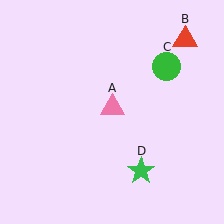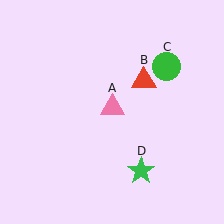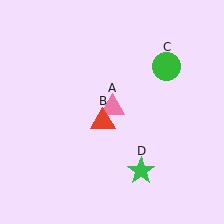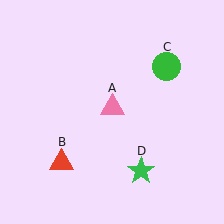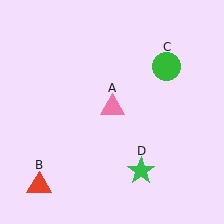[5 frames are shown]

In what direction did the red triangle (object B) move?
The red triangle (object B) moved down and to the left.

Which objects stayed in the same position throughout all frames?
Pink triangle (object A) and green circle (object C) and green star (object D) remained stationary.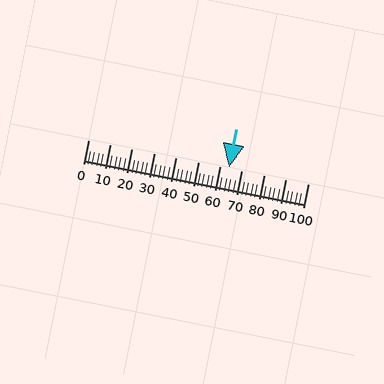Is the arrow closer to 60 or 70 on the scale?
The arrow is closer to 60.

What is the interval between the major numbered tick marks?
The major tick marks are spaced 10 units apart.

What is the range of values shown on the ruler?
The ruler shows values from 0 to 100.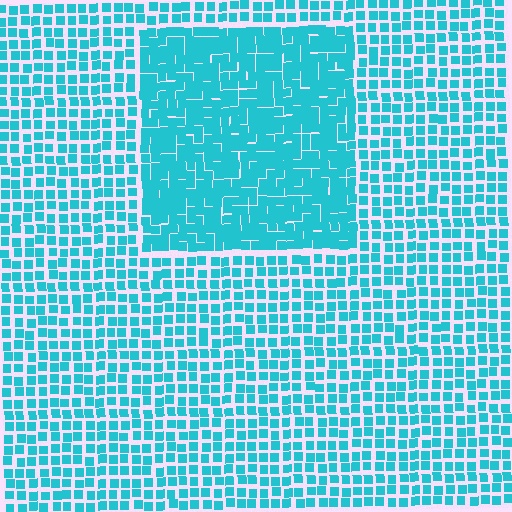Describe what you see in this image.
The image contains small cyan elements arranged at two different densities. A rectangle-shaped region is visible where the elements are more densely packed than the surrounding area.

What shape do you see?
I see a rectangle.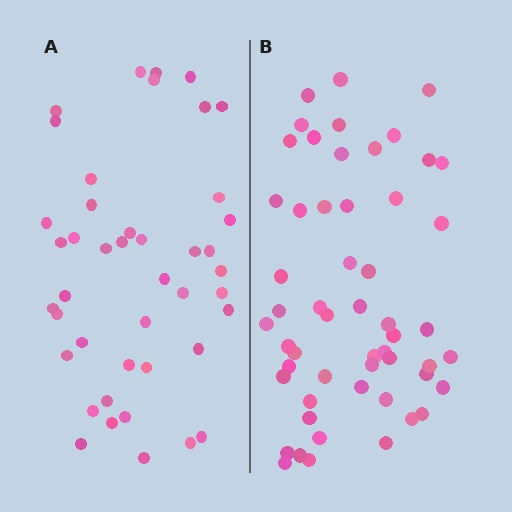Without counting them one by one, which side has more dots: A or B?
Region B (the right region) has more dots.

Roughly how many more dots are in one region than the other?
Region B has roughly 12 or so more dots than region A.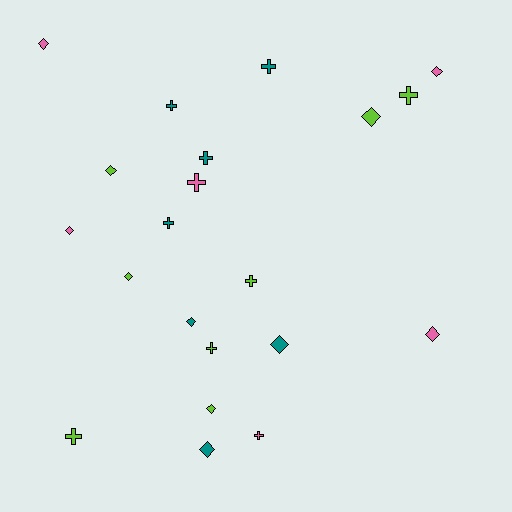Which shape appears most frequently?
Diamond, with 11 objects.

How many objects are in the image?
There are 21 objects.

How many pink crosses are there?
There are 2 pink crosses.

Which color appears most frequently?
Lime, with 8 objects.